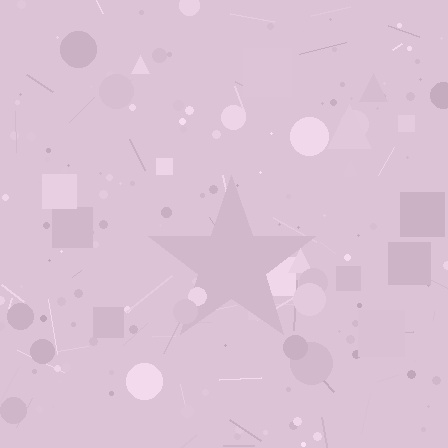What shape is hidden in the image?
A star is hidden in the image.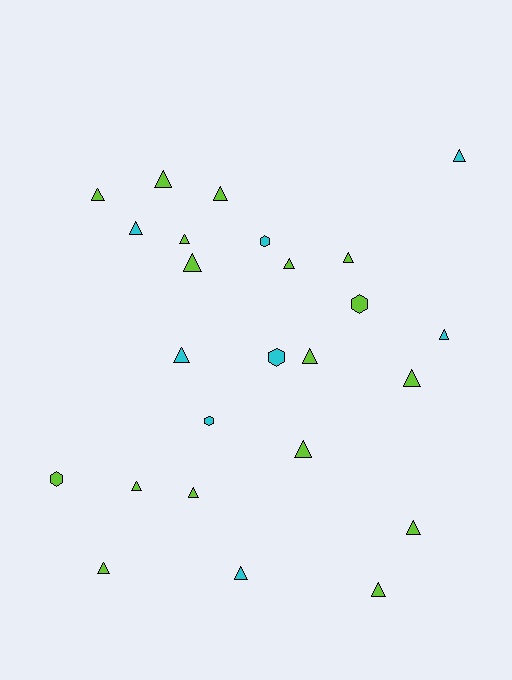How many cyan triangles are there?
There are 5 cyan triangles.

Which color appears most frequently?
Lime, with 17 objects.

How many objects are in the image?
There are 25 objects.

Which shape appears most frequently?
Triangle, with 20 objects.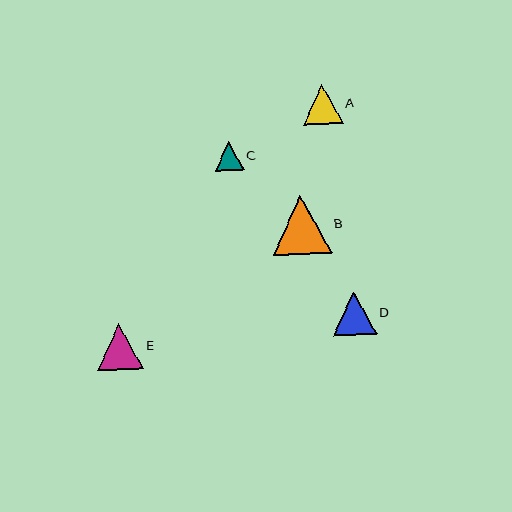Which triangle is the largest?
Triangle B is the largest with a size of approximately 59 pixels.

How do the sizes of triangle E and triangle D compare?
Triangle E and triangle D are approximately the same size.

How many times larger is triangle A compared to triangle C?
Triangle A is approximately 1.4 times the size of triangle C.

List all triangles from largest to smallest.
From largest to smallest: B, E, D, A, C.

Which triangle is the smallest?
Triangle C is the smallest with a size of approximately 29 pixels.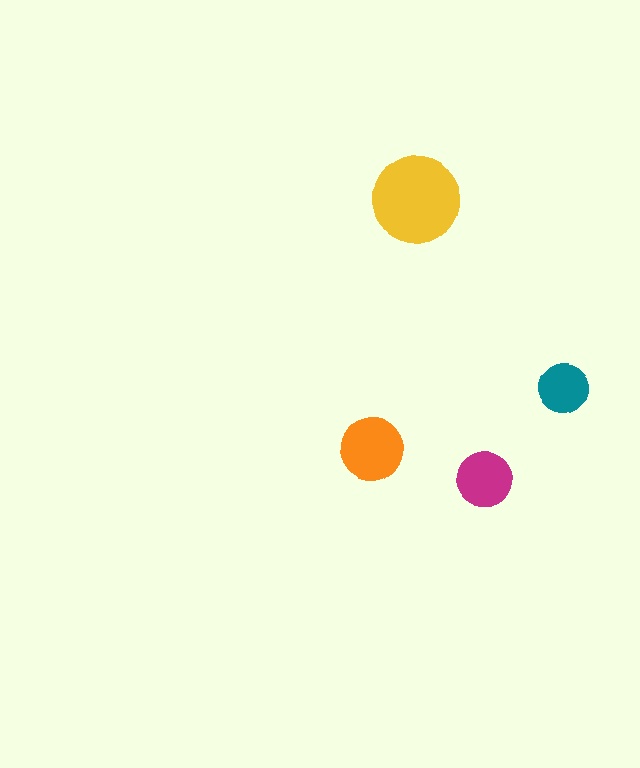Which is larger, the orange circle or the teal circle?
The orange one.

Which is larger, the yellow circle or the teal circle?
The yellow one.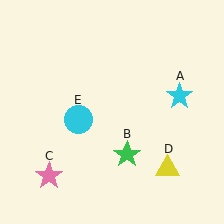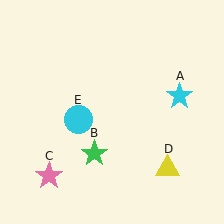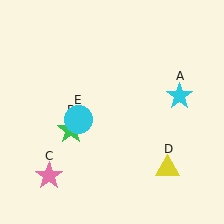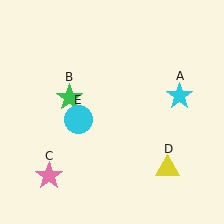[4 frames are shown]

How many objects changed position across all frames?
1 object changed position: green star (object B).